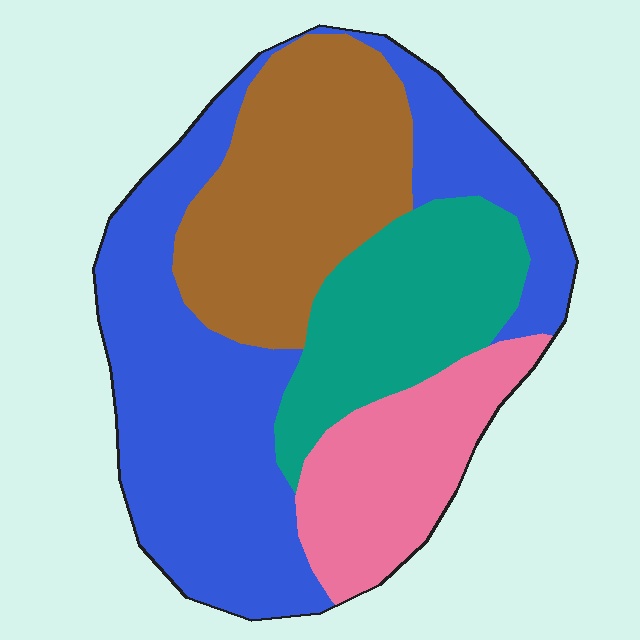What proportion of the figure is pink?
Pink takes up less than a quarter of the figure.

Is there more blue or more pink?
Blue.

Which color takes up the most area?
Blue, at roughly 40%.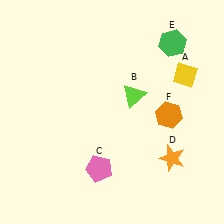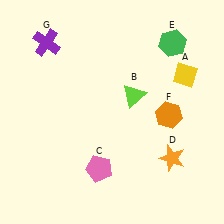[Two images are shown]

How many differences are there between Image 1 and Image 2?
There is 1 difference between the two images.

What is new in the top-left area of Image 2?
A purple cross (G) was added in the top-left area of Image 2.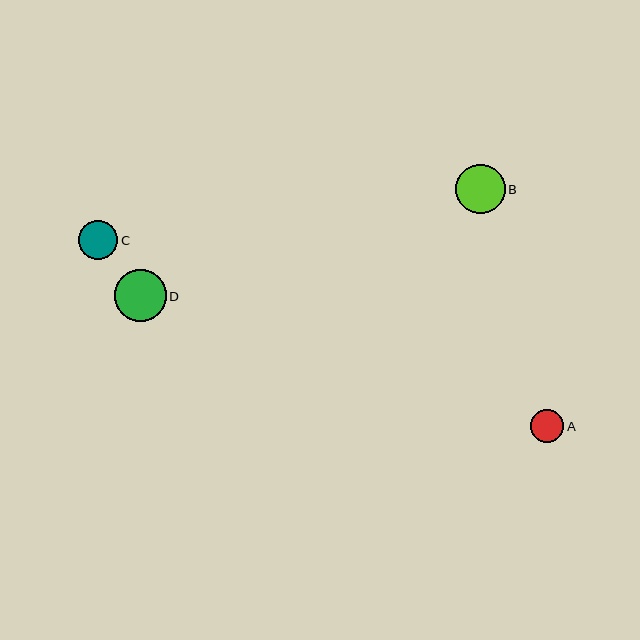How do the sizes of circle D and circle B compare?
Circle D and circle B are approximately the same size.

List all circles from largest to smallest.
From largest to smallest: D, B, C, A.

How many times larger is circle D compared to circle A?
Circle D is approximately 1.5 times the size of circle A.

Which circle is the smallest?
Circle A is the smallest with a size of approximately 34 pixels.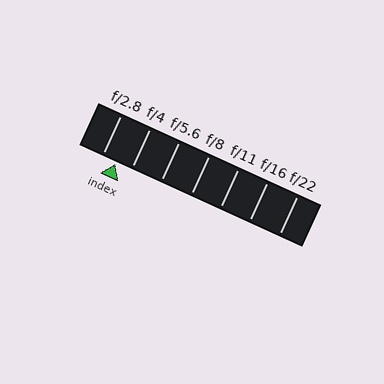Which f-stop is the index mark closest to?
The index mark is closest to f/2.8.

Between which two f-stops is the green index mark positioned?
The index mark is between f/2.8 and f/4.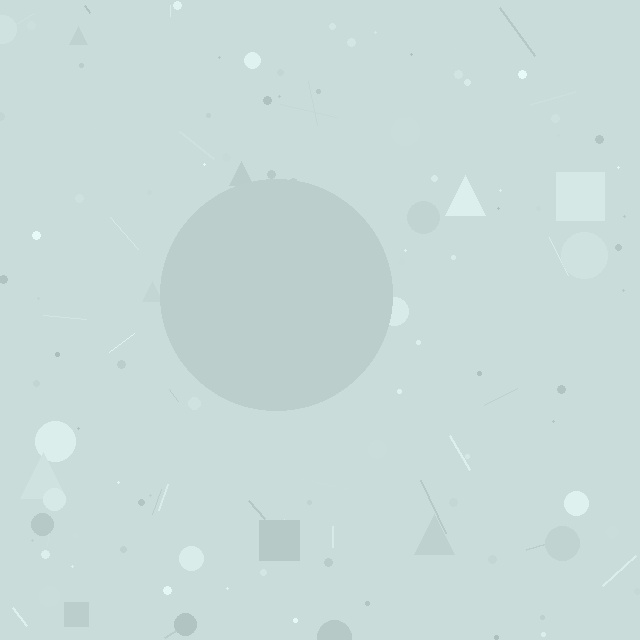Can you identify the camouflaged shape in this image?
The camouflaged shape is a circle.